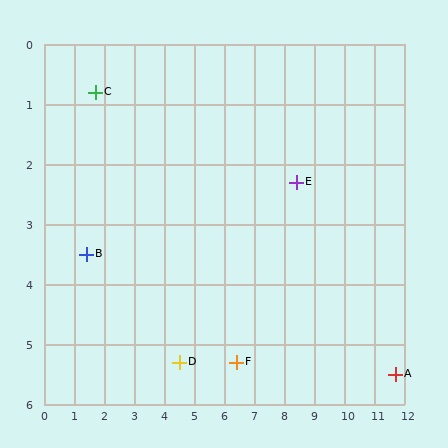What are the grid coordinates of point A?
Point A is at approximately (11.7, 5.5).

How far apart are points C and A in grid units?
Points C and A are about 11.0 grid units apart.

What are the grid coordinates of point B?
Point B is at approximately (1.4, 3.5).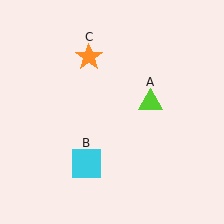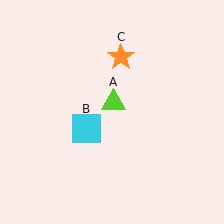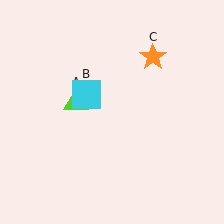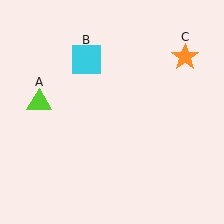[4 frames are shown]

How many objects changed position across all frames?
3 objects changed position: lime triangle (object A), cyan square (object B), orange star (object C).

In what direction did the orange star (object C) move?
The orange star (object C) moved right.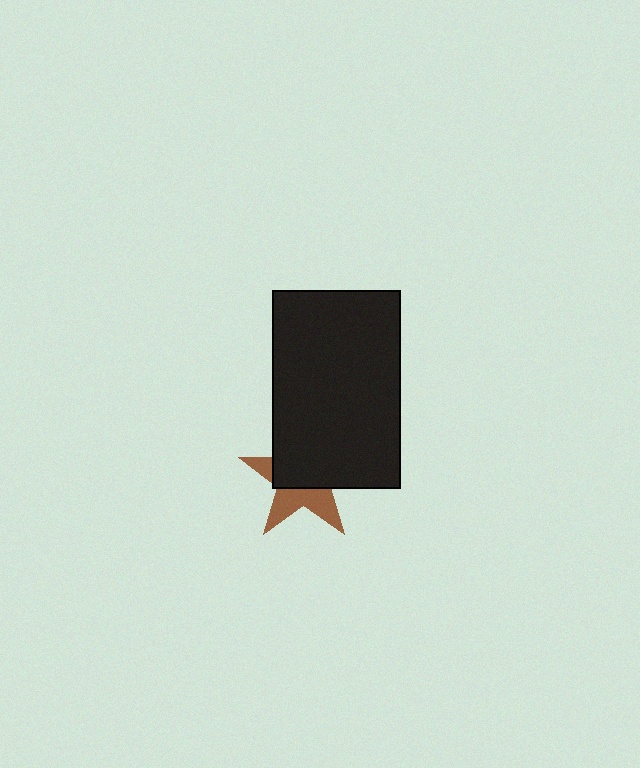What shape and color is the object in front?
The object in front is a black rectangle.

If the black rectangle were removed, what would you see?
You would see the complete brown star.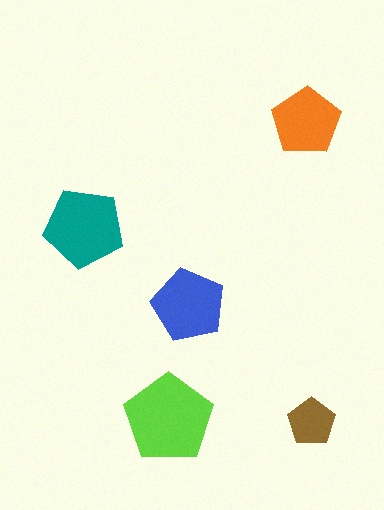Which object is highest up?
The orange pentagon is topmost.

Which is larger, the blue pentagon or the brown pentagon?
The blue one.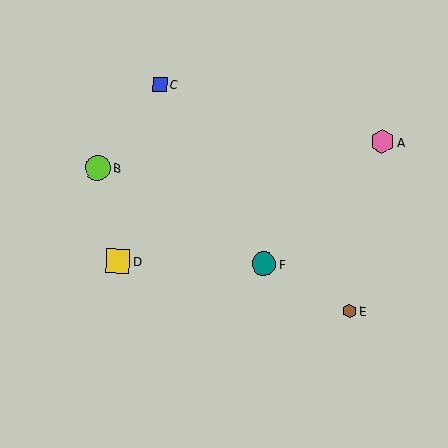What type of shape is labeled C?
Shape C is a blue square.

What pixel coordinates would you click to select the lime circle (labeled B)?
Click at (97, 168) to select the lime circle B.